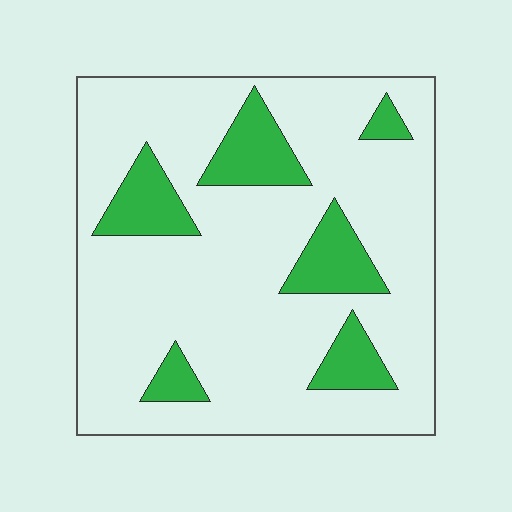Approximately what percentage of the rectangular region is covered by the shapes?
Approximately 20%.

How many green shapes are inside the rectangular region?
6.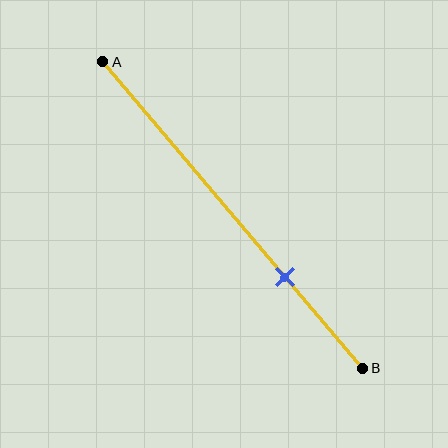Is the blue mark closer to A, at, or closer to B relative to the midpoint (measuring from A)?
The blue mark is closer to point B than the midpoint of segment AB.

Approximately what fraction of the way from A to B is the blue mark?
The blue mark is approximately 70% of the way from A to B.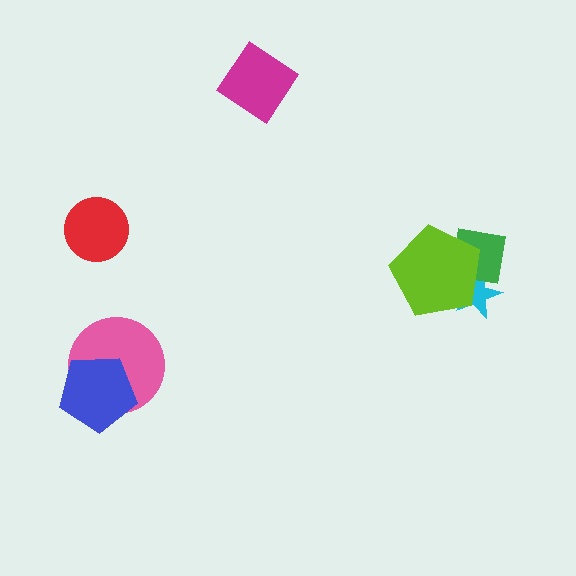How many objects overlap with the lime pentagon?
2 objects overlap with the lime pentagon.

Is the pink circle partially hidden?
Yes, it is partially covered by another shape.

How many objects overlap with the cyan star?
2 objects overlap with the cyan star.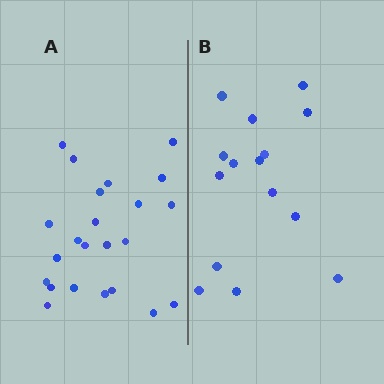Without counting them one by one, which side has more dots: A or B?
Region A (the left region) has more dots.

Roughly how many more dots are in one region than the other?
Region A has roughly 8 or so more dots than region B.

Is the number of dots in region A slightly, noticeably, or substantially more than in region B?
Region A has substantially more. The ratio is roughly 1.5 to 1.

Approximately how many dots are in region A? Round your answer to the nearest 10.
About 20 dots. (The exact count is 23, which rounds to 20.)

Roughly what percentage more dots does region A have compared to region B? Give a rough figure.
About 55% more.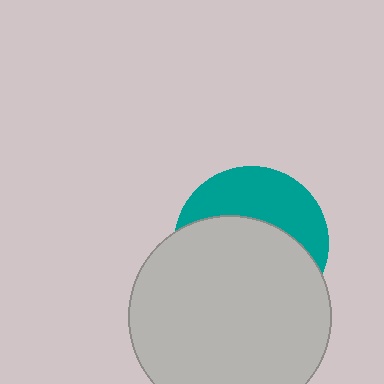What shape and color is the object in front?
The object in front is a light gray circle.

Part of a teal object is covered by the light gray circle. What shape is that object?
It is a circle.